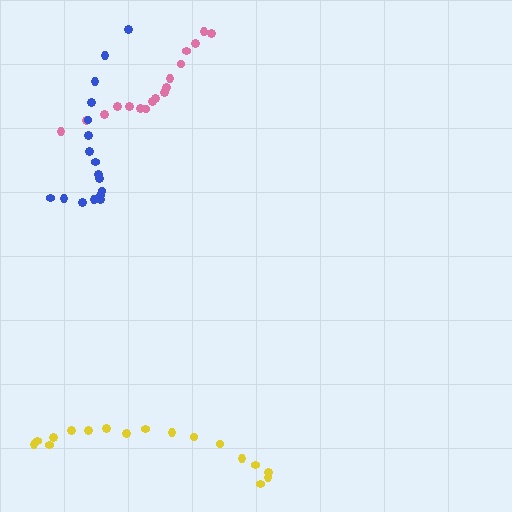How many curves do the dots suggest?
There are 3 distinct paths.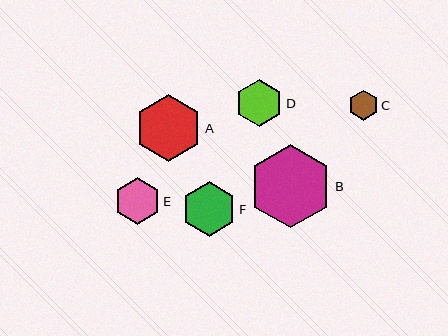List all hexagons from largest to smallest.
From largest to smallest: B, A, F, D, E, C.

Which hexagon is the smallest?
Hexagon C is the smallest with a size of approximately 30 pixels.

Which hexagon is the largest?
Hexagon B is the largest with a size of approximately 83 pixels.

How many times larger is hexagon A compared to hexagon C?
Hexagon A is approximately 2.2 times the size of hexagon C.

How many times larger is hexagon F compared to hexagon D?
Hexagon F is approximately 1.2 times the size of hexagon D.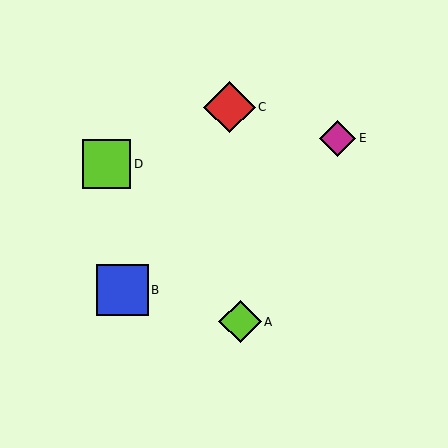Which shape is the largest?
The blue square (labeled B) is the largest.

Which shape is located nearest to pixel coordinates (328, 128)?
The magenta diamond (labeled E) at (338, 138) is nearest to that location.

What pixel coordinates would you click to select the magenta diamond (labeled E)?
Click at (338, 138) to select the magenta diamond E.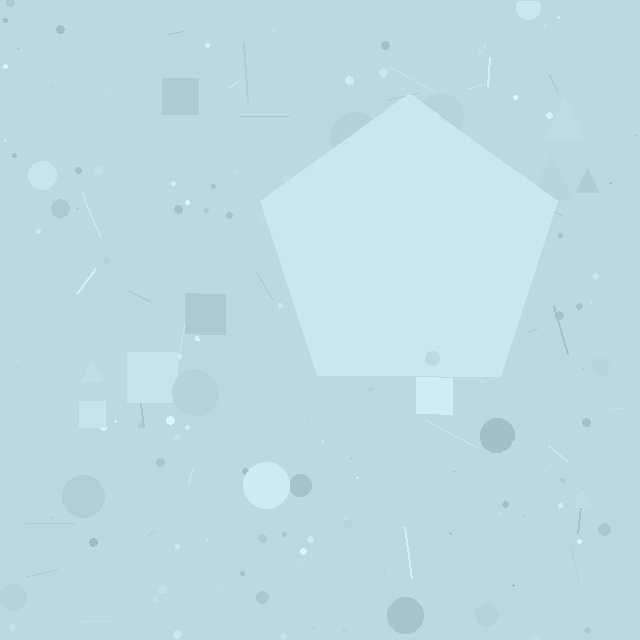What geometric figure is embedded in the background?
A pentagon is embedded in the background.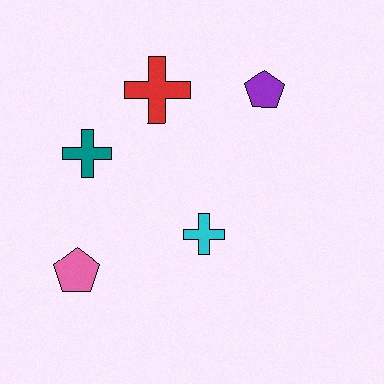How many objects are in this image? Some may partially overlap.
There are 5 objects.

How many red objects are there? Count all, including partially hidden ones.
There is 1 red object.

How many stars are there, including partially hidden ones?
There are no stars.